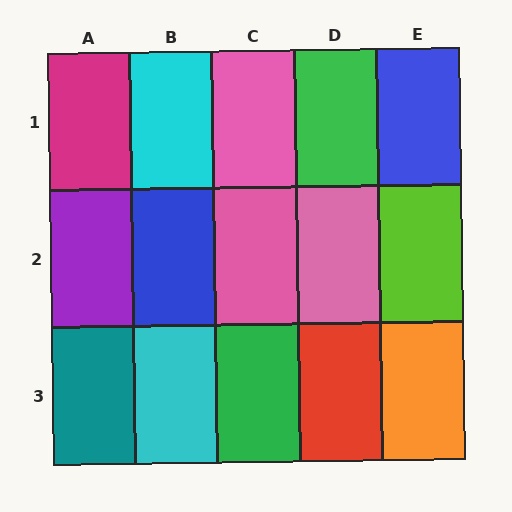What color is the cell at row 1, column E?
Blue.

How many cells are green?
2 cells are green.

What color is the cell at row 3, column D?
Red.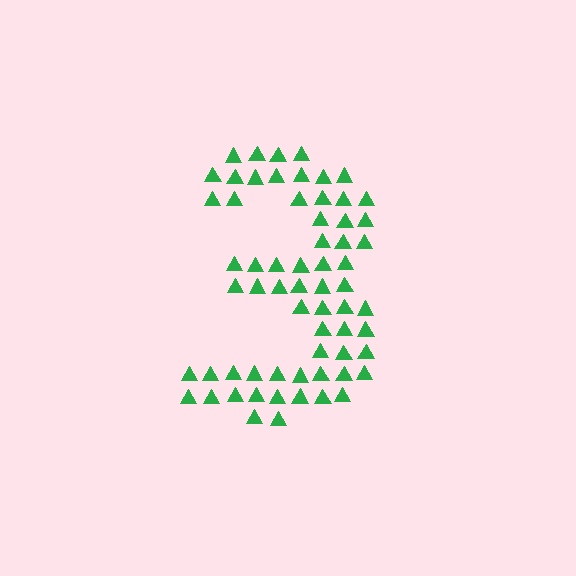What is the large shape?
The large shape is the digit 3.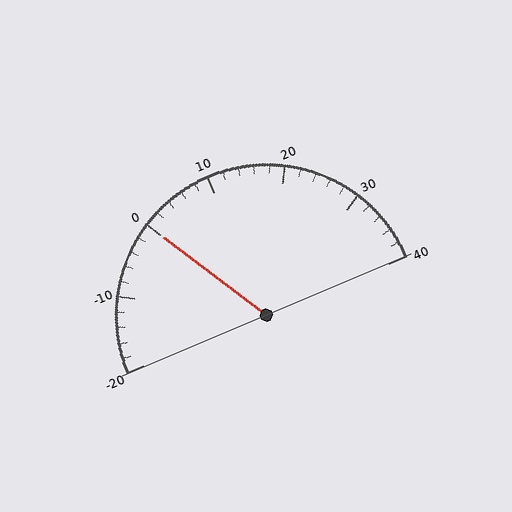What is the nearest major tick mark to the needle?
The nearest major tick mark is 0.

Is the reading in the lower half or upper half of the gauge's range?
The reading is in the lower half of the range (-20 to 40).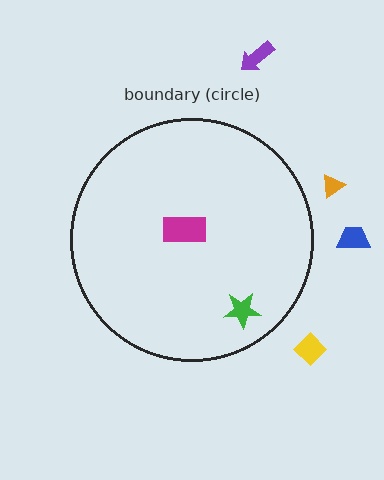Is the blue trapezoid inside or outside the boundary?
Outside.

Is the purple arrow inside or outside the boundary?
Outside.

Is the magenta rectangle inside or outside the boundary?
Inside.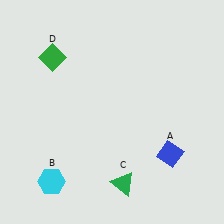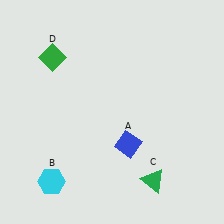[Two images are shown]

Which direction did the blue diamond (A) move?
The blue diamond (A) moved left.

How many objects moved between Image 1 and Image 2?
2 objects moved between the two images.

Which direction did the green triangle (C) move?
The green triangle (C) moved right.